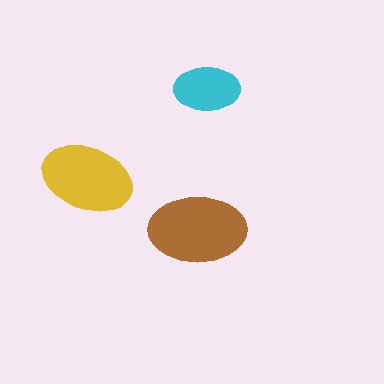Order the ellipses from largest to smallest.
the brown one, the yellow one, the cyan one.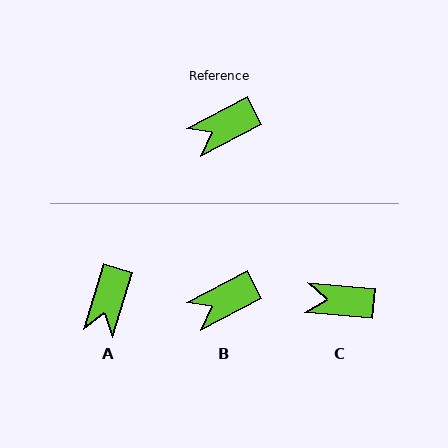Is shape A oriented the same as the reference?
No, it is off by about 46 degrees.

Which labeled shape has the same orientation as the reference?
B.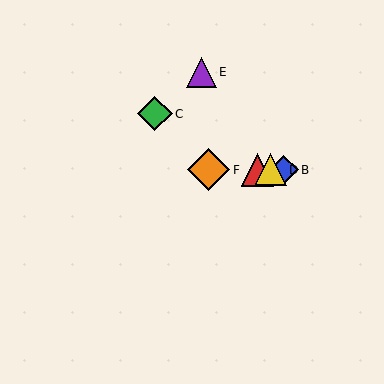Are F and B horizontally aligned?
Yes, both are at y≈170.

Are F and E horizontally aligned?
No, F is at y≈170 and E is at y≈72.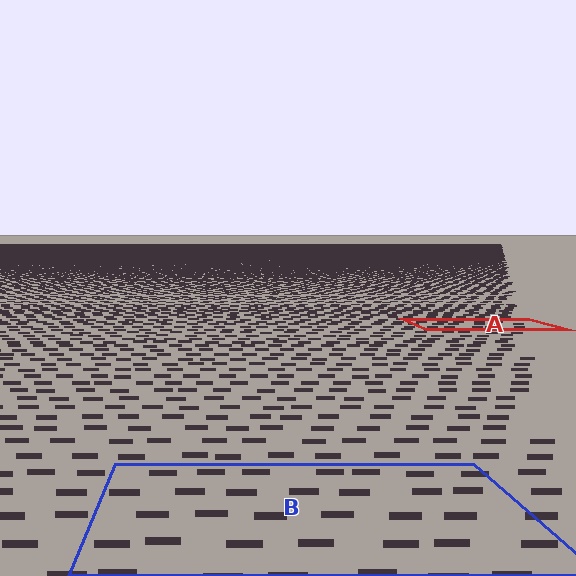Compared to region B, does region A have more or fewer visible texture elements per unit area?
Region A has more texture elements per unit area — they are packed more densely because it is farther away.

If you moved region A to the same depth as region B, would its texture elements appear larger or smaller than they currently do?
They would appear larger. At a closer depth, the same texture elements are projected at a bigger on-screen size.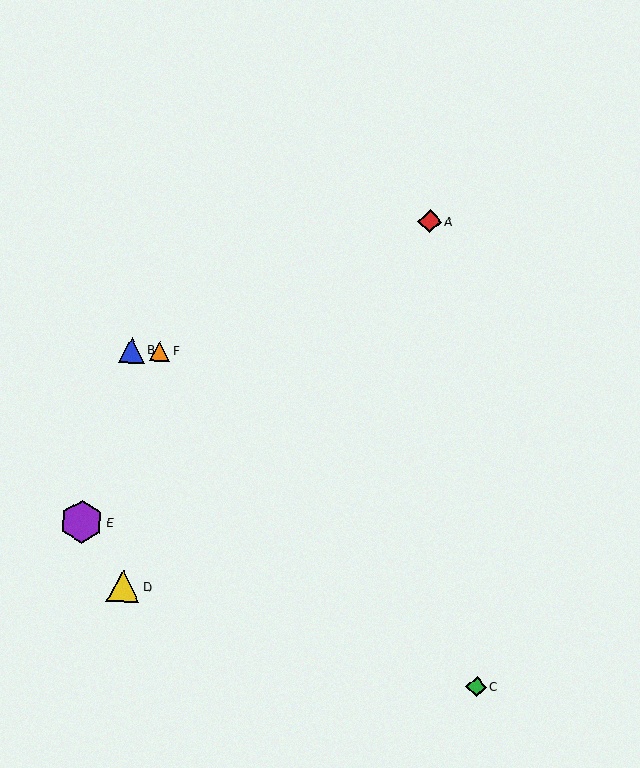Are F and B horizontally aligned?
Yes, both are at y≈351.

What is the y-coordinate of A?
Object A is at y≈221.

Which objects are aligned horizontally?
Objects B, F are aligned horizontally.